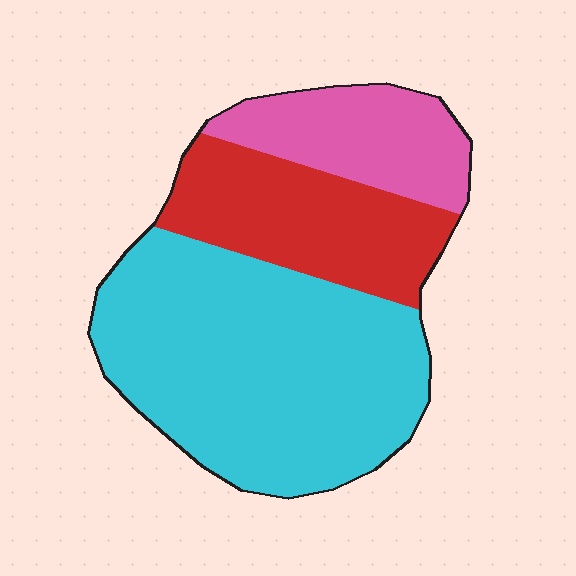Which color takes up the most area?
Cyan, at roughly 55%.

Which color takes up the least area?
Pink, at roughly 20%.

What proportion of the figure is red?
Red covers roughly 25% of the figure.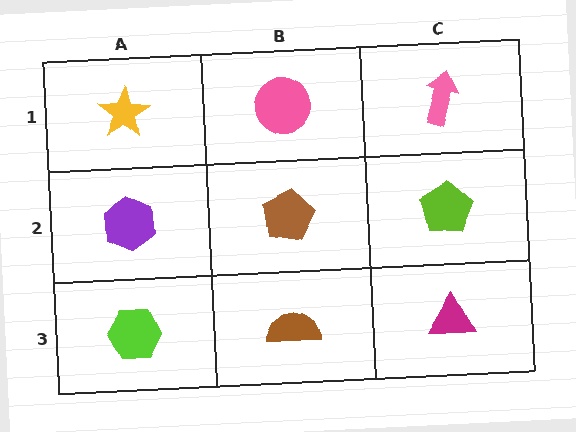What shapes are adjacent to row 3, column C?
A lime pentagon (row 2, column C), a brown semicircle (row 3, column B).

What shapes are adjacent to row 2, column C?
A pink arrow (row 1, column C), a magenta triangle (row 3, column C), a brown pentagon (row 2, column B).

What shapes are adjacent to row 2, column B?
A pink circle (row 1, column B), a brown semicircle (row 3, column B), a purple hexagon (row 2, column A), a lime pentagon (row 2, column C).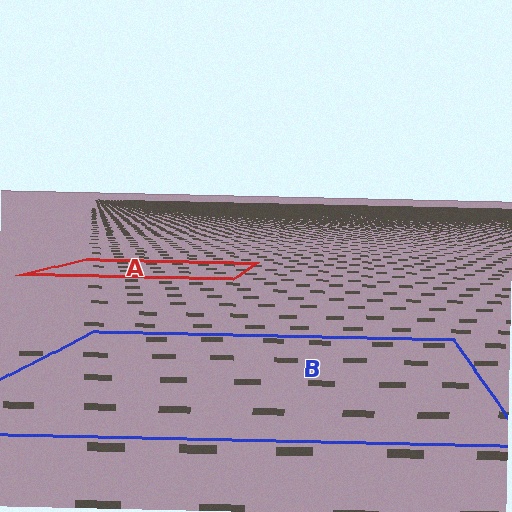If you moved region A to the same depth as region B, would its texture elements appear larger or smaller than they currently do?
They would appear larger. At a closer depth, the same texture elements are projected at a bigger on-screen size.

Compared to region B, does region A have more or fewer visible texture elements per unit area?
Region A has more texture elements per unit area — they are packed more densely because it is farther away.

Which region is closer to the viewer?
Region B is closer. The texture elements there are larger and more spread out.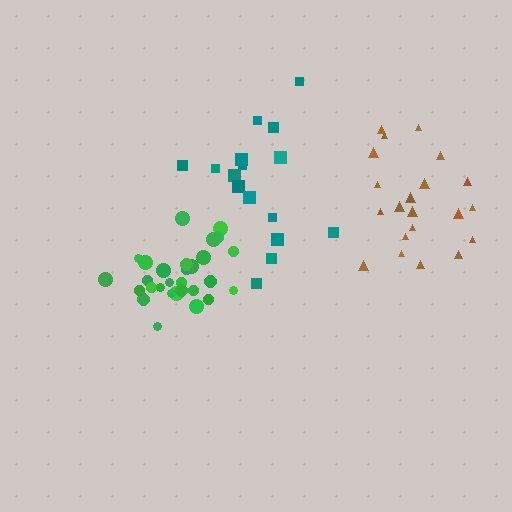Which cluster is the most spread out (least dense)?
Teal.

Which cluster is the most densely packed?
Green.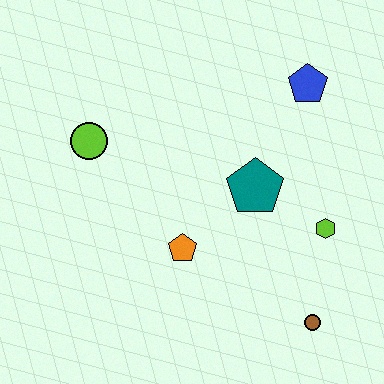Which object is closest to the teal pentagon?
The lime hexagon is closest to the teal pentagon.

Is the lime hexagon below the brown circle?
No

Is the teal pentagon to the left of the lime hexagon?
Yes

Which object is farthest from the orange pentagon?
The blue pentagon is farthest from the orange pentagon.